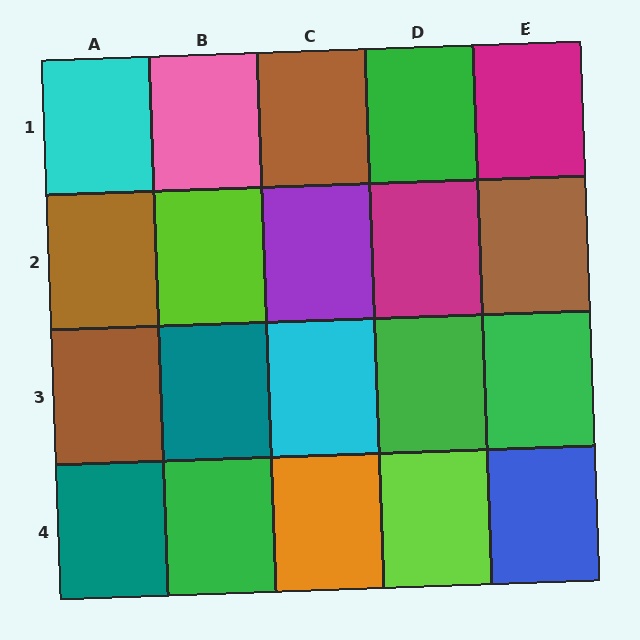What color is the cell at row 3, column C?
Cyan.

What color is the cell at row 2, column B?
Lime.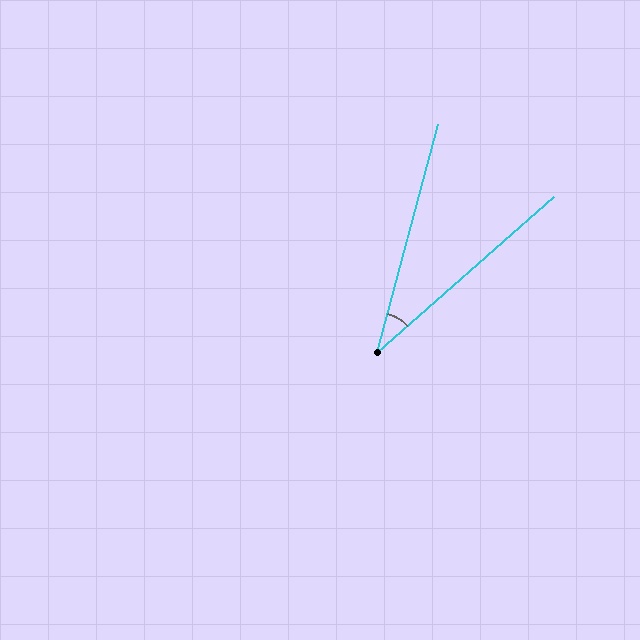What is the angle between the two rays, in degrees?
Approximately 34 degrees.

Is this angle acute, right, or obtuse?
It is acute.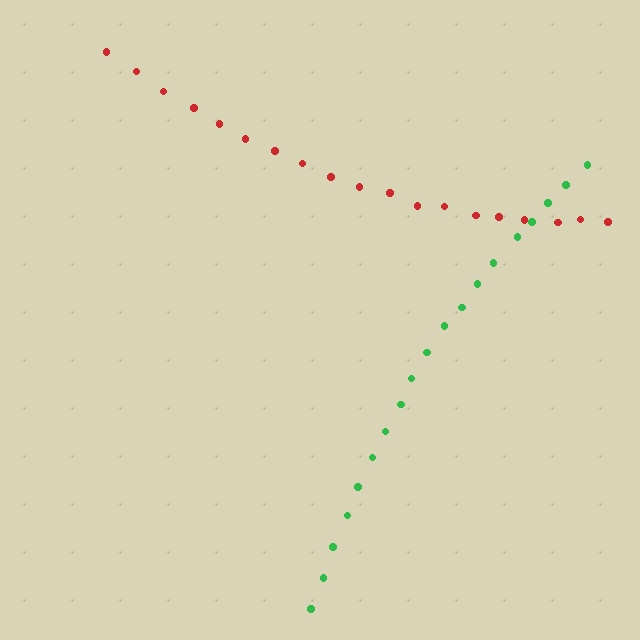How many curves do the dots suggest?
There are 2 distinct paths.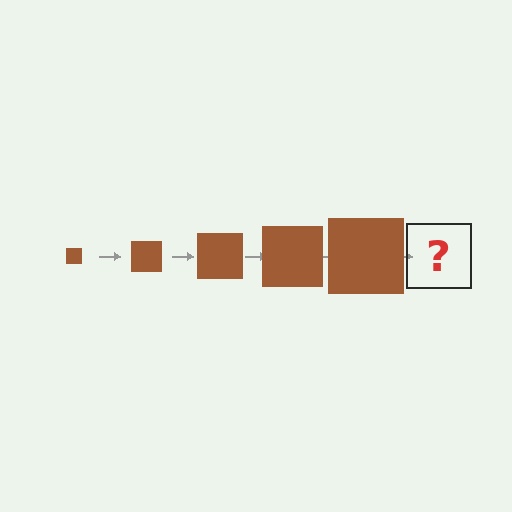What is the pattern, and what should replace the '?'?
The pattern is that the square gets progressively larger each step. The '?' should be a brown square, larger than the previous one.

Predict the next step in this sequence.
The next step is a brown square, larger than the previous one.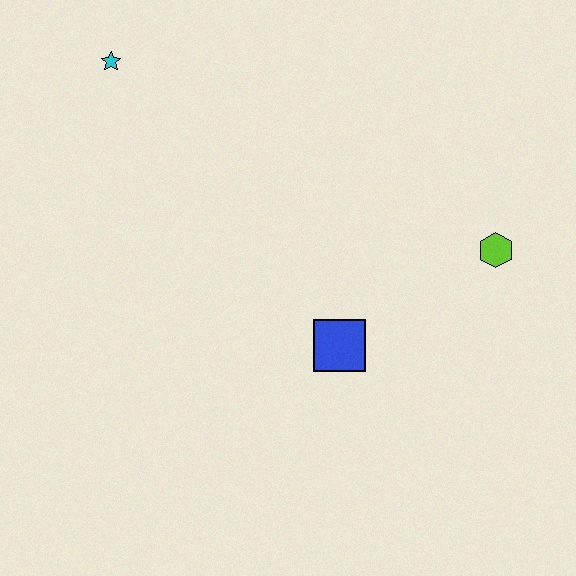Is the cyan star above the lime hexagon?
Yes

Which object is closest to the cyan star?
The blue square is closest to the cyan star.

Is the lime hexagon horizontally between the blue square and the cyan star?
No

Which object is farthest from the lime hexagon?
The cyan star is farthest from the lime hexagon.